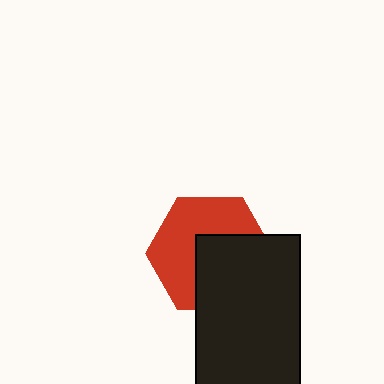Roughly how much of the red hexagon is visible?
About half of it is visible (roughly 54%).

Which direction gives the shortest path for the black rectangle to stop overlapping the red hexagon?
Moving toward the lower-right gives the shortest separation.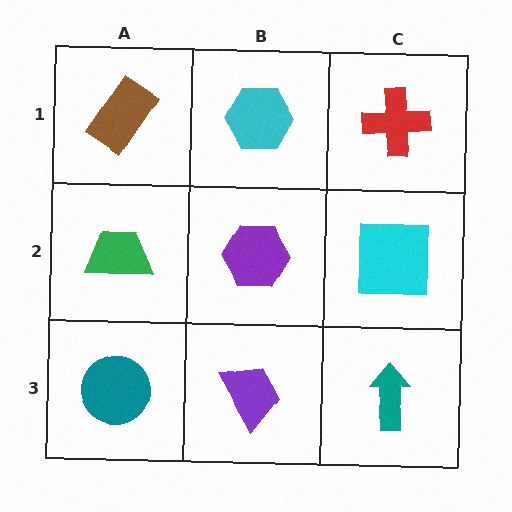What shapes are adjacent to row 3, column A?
A green trapezoid (row 2, column A), a purple trapezoid (row 3, column B).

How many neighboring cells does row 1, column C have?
2.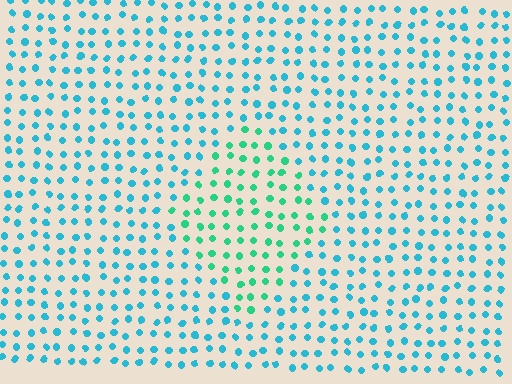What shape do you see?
I see a diamond.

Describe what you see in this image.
The image is filled with small cyan elements in a uniform arrangement. A diamond-shaped region is visible where the elements are tinted to a slightly different hue, forming a subtle color boundary.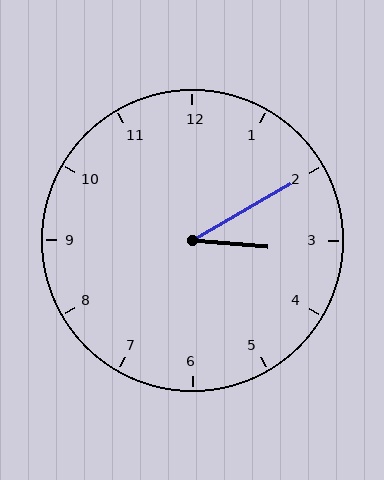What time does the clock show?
3:10.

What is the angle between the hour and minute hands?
Approximately 35 degrees.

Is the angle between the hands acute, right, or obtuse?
It is acute.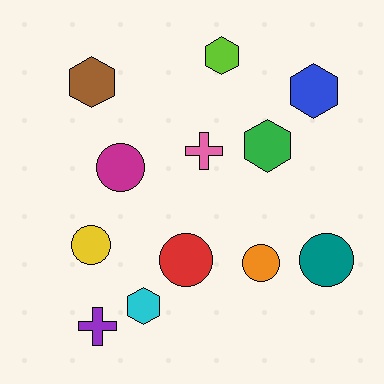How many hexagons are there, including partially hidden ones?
There are 5 hexagons.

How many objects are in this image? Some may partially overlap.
There are 12 objects.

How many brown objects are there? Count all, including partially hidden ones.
There is 1 brown object.